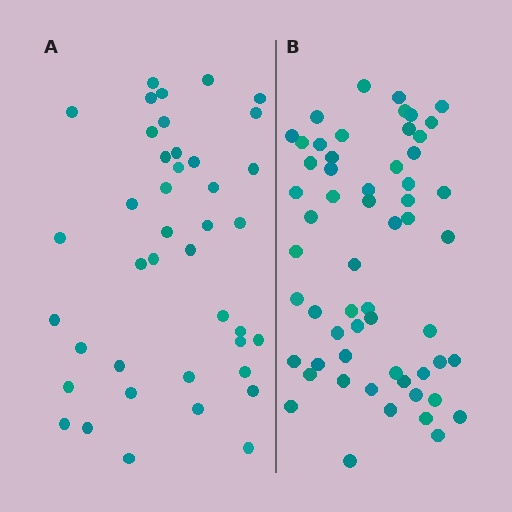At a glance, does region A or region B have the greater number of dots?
Region B (the right region) has more dots.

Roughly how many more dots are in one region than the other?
Region B has approximately 15 more dots than region A.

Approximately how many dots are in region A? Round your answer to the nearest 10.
About 40 dots. (The exact count is 41, which rounds to 40.)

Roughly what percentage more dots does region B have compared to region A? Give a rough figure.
About 40% more.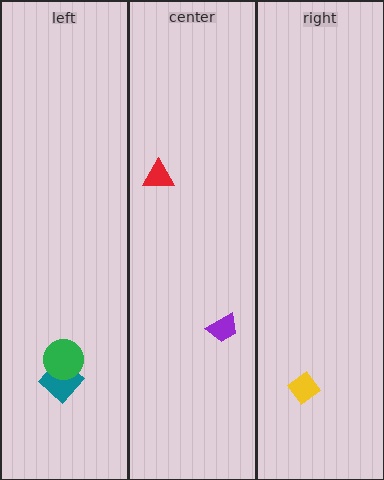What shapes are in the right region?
The yellow diamond.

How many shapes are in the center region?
2.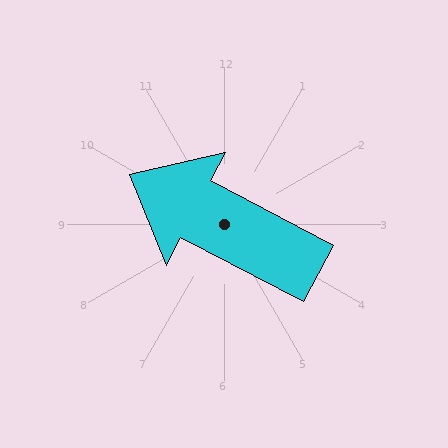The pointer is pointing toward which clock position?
Roughly 10 o'clock.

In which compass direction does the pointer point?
Northwest.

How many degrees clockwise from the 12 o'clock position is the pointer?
Approximately 298 degrees.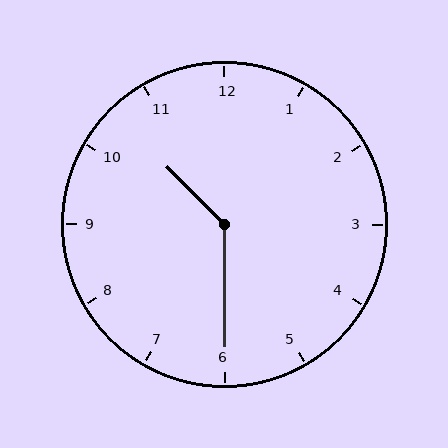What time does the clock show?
10:30.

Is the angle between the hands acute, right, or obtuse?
It is obtuse.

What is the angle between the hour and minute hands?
Approximately 135 degrees.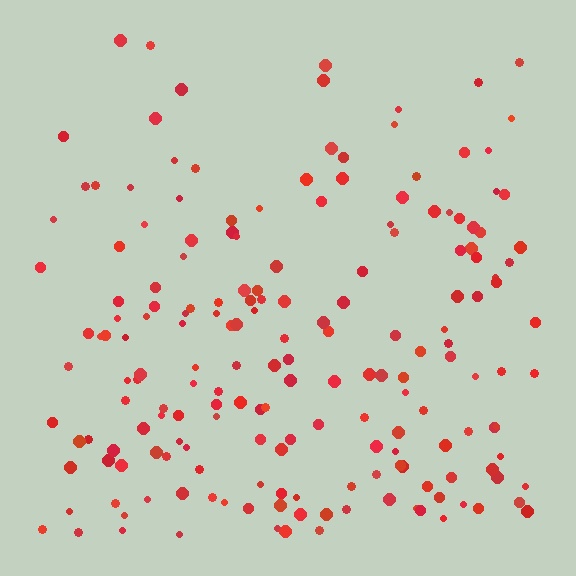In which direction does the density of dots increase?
From top to bottom, with the bottom side densest.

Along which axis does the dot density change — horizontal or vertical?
Vertical.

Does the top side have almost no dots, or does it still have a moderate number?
Still a moderate number, just noticeably fewer than the bottom.